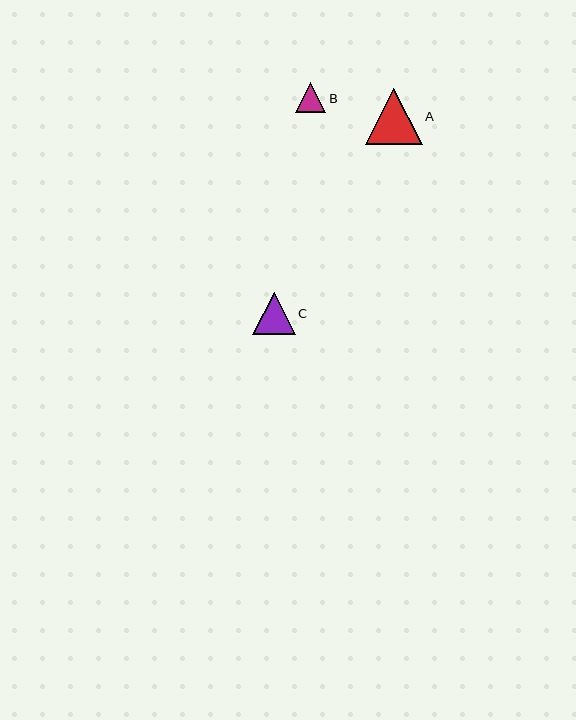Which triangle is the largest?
Triangle A is the largest with a size of approximately 57 pixels.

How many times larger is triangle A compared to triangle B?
Triangle A is approximately 1.9 times the size of triangle B.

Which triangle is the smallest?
Triangle B is the smallest with a size of approximately 30 pixels.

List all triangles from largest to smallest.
From largest to smallest: A, C, B.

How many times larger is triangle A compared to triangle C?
Triangle A is approximately 1.3 times the size of triangle C.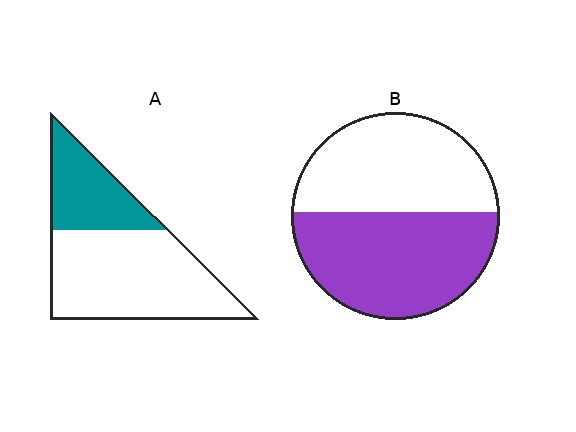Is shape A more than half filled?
No.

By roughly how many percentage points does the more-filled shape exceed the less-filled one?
By roughly 20 percentage points (B over A).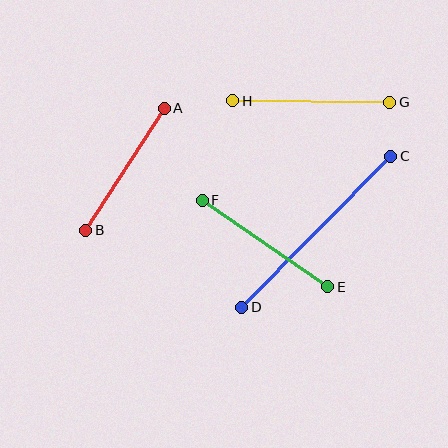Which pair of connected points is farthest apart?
Points C and D are farthest apart.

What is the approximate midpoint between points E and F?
The midpoint is at approximately (265, 244) pixels.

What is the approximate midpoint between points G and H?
The midpoint is at approximately (311, 102) pixels.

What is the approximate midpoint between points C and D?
The midpoint is at approximately (316, 232) pixels.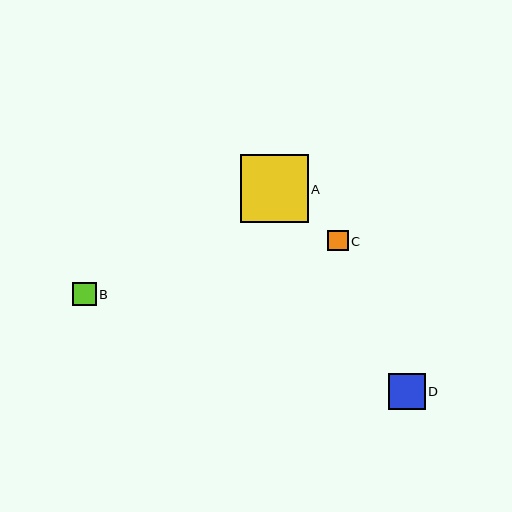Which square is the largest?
Square A is the largest with a size of approximately 68 pixels.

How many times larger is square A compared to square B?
Square A is approximately 2.9 times the size of square B.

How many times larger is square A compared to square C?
Square A is approximately 3.4 times the size of square C.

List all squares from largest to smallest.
From largest to smallest: A, D, B, C.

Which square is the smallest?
Square C is the smallest with a size of approximately 20 pixels.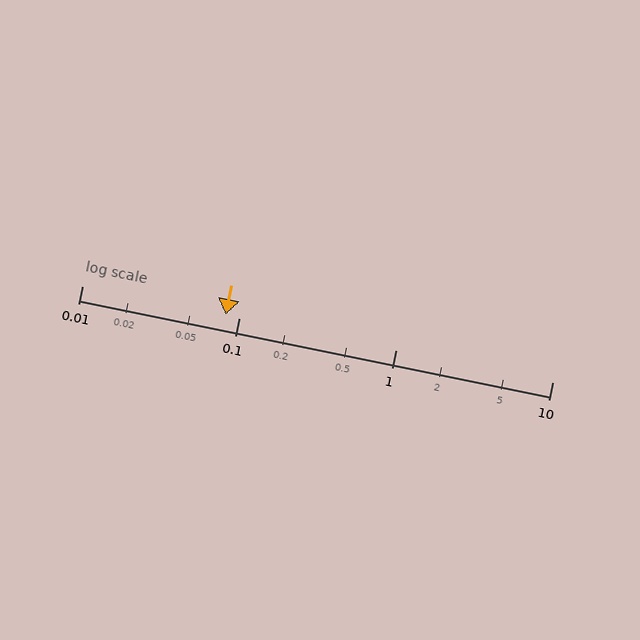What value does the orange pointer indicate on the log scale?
The pointer indicates approximately 0.082.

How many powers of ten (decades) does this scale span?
The scale spans 3 decades, from 0.01 to 10.